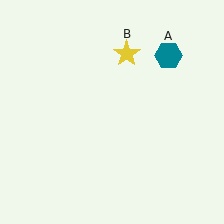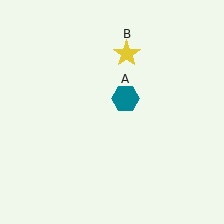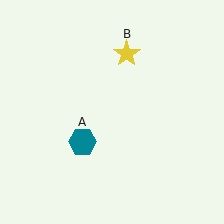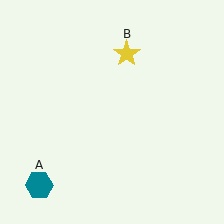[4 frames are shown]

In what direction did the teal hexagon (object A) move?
The teal hexagon (object A) moved down and to the left.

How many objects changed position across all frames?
1 object changed position: teal hexagon (object A).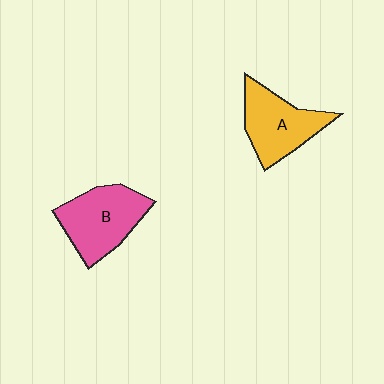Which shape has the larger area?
Shape B (pink).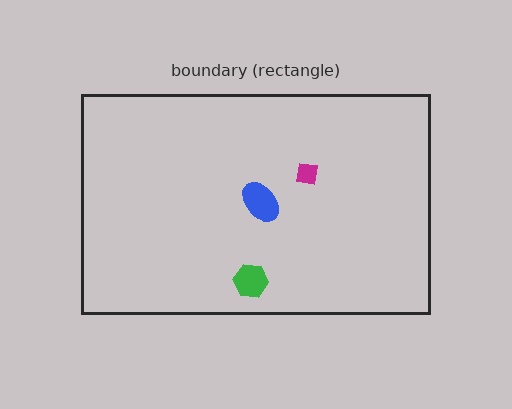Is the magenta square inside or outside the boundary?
Inside.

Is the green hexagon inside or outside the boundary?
Inside.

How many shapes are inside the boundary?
3 inside, 0 outside.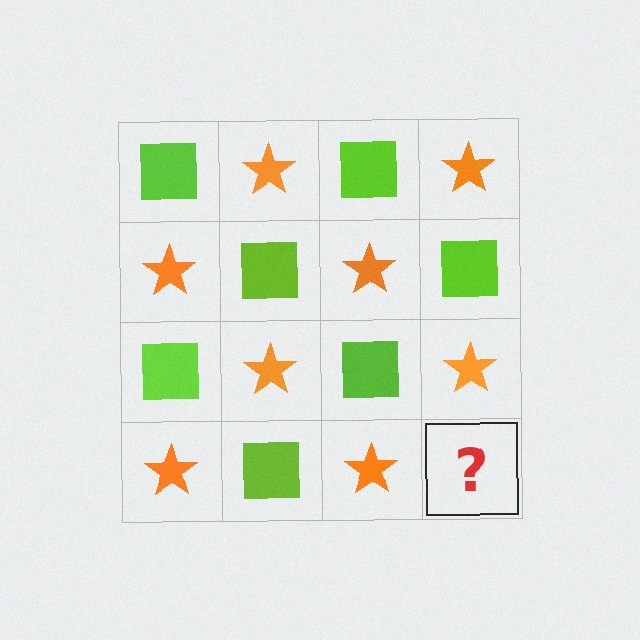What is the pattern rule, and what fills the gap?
The rule is that it alternates lime square and orange star in a checkerboard pattern. The gap should be filled with a lime square.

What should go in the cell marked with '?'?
The missing cell should contain a lime square.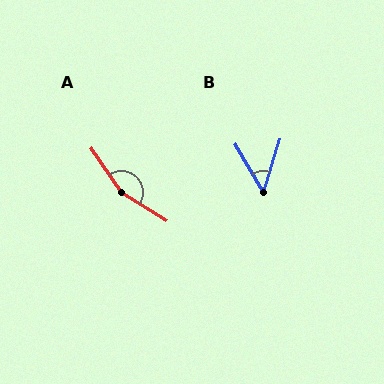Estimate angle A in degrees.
Approximately 156 degrees.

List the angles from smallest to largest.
B (47°), A (156°).